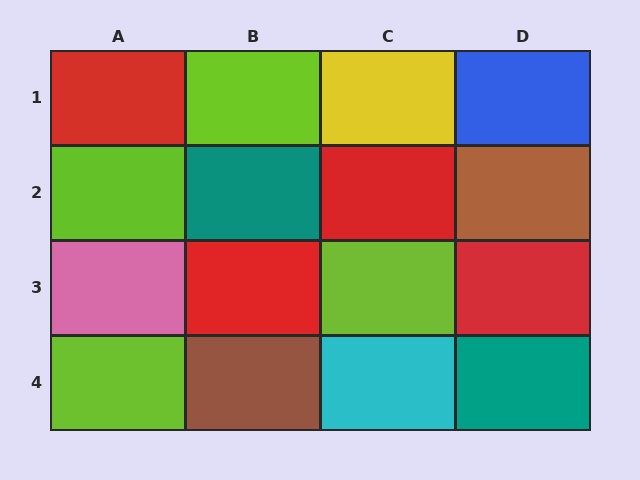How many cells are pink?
1 cell is pink.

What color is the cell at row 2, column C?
Red.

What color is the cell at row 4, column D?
Teal.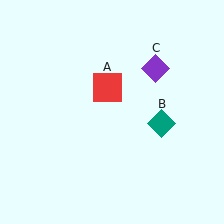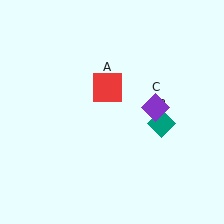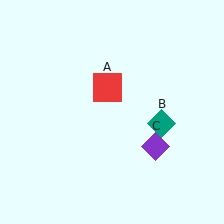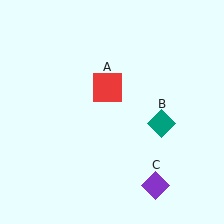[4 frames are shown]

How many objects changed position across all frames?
1 object changed position: purple diamond (object C).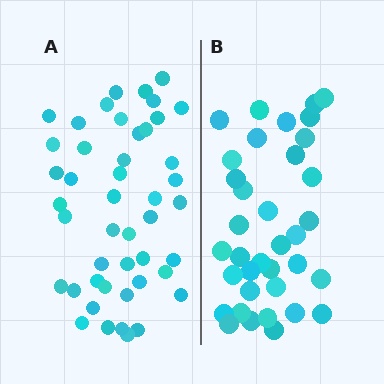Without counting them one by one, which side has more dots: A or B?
Region A (the left region) has more dots.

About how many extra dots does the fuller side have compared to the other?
Region A has roughly 10 or so more dots than region B.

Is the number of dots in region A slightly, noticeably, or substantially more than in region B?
Region A has noticeably more, but not dramatically so. The ratio is roughly 1.3 to 1.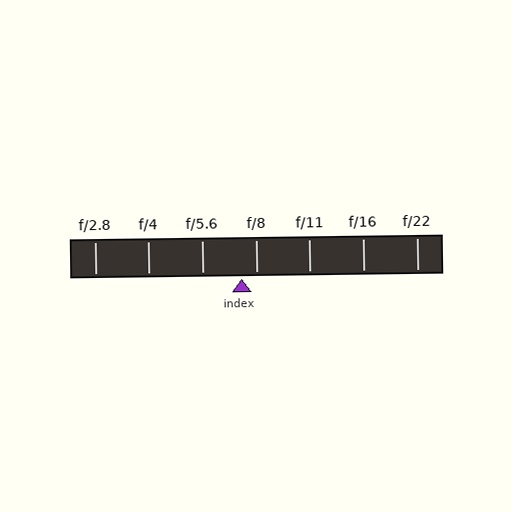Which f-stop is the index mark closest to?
The index mark is closest to f/8.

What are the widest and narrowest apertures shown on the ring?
The widest aperture shown is f/2.8 and the narrowest is f/22.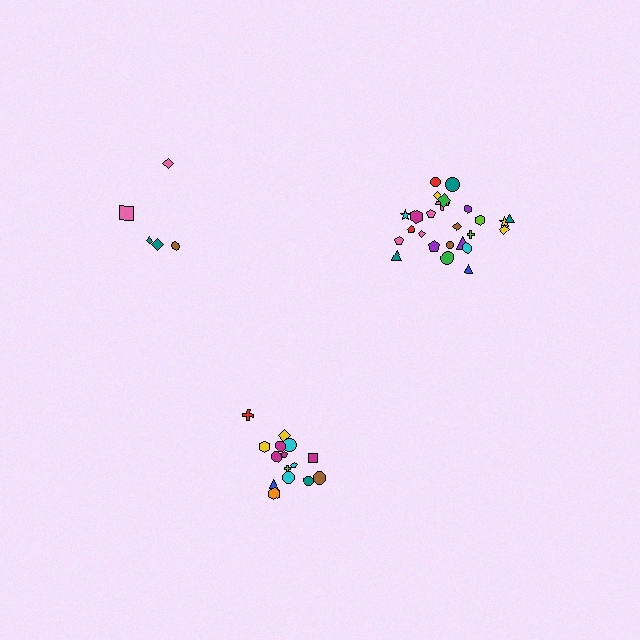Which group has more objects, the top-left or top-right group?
The top-right group.